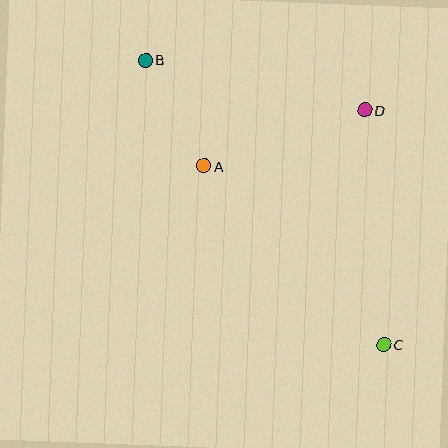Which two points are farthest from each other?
Points B and C are farthest from each other.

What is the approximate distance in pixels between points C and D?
The distance between C and D is approximately 235 pixels.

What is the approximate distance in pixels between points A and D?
The distance between A and D is approximately 171 pixels.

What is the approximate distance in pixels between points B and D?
The distance between B and D is approximately 225 pixels.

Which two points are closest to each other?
Points A and B are closest to each other.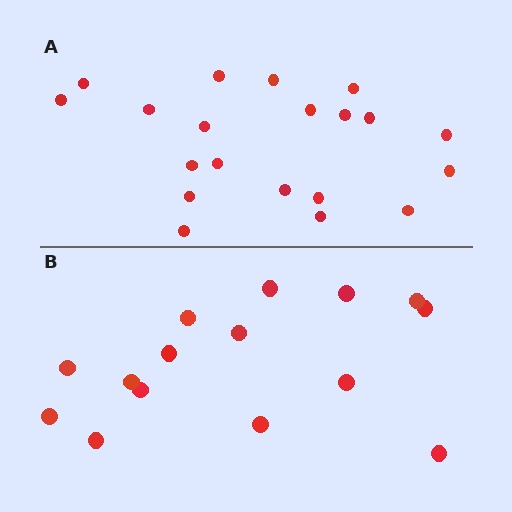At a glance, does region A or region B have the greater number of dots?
Region A (the top region) has more dots.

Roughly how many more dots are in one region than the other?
Region A has about 5 more dots than region B.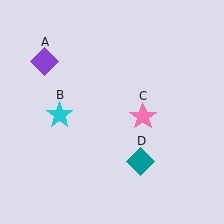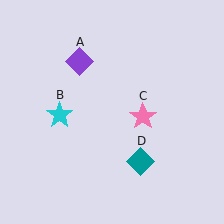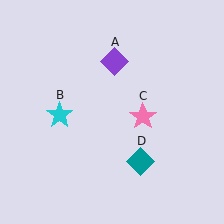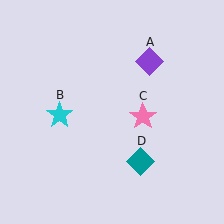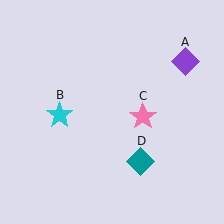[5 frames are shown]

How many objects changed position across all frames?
1 object changed position: purple diamond (object A).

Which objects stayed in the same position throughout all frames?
Cyan star (object B) and pink star (object C) and teal diamond (object D) remained stationary.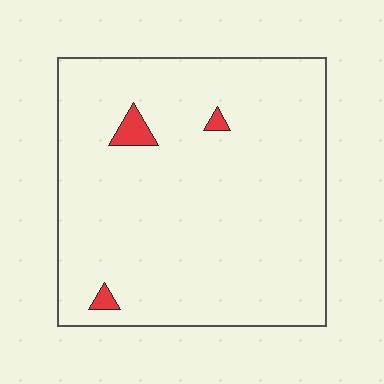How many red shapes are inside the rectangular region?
3.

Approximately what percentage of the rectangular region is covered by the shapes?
Approximately 5%.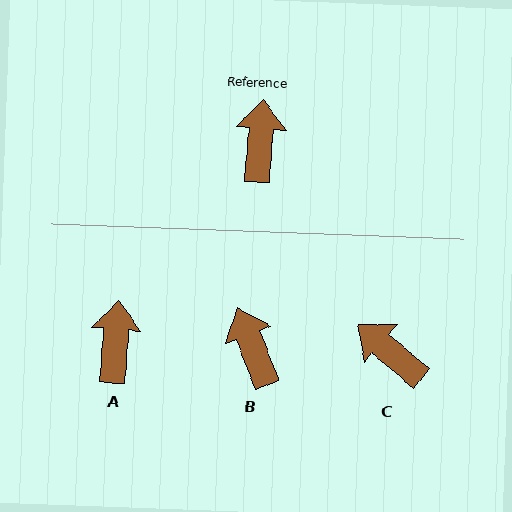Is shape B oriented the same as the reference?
No, it is off by about 25 degrees.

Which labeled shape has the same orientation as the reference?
A.